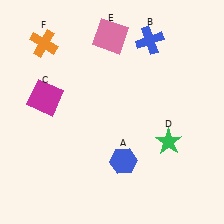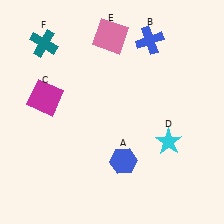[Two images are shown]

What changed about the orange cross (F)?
In Image 1, F is orange. In Image 2, it changed to teal.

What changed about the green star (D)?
In Image 1, D is green. In Image 2, it changed to cyan.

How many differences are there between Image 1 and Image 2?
There are 2 differences between the two images.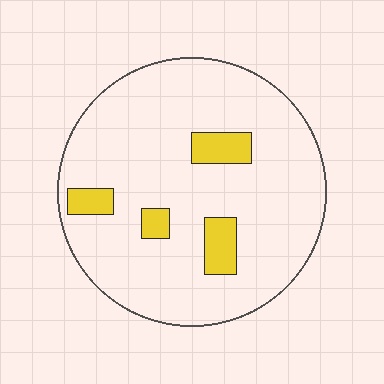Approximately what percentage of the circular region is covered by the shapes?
Approximately 10%.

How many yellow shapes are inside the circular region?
4.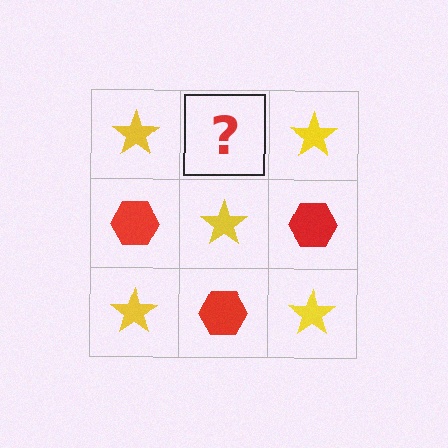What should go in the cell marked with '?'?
The missing cell should contain a red hexagon.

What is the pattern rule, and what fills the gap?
The rule is that it alternates yellow star and red hexagon in a checkerboard pattern. The gap should be filled with a red hexagon.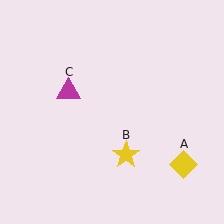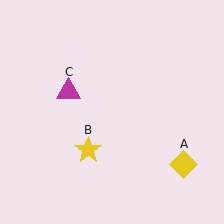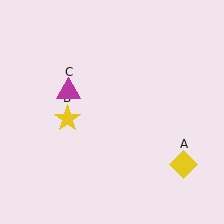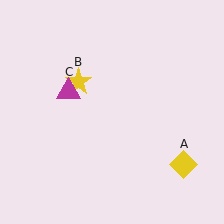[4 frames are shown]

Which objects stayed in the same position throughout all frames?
Yellow diamond (object A) and magenta triangle (object C) remained stationary.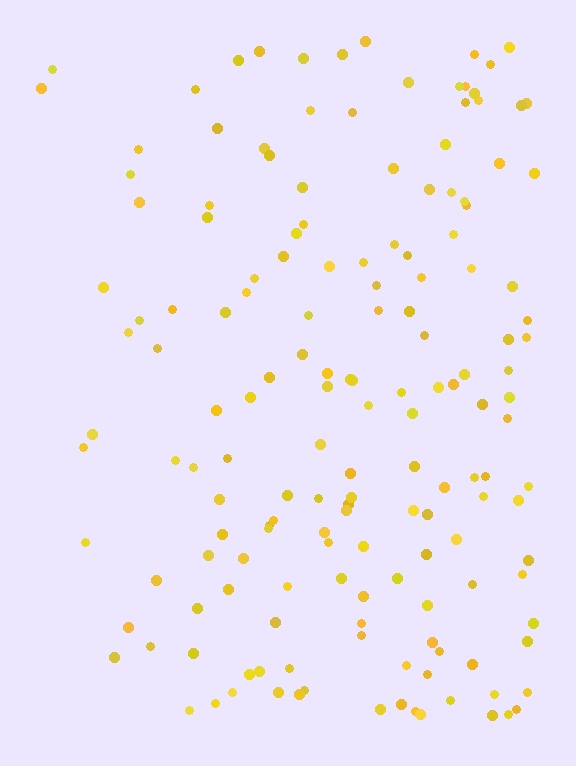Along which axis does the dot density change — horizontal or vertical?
Horizontal.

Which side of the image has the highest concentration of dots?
The right.